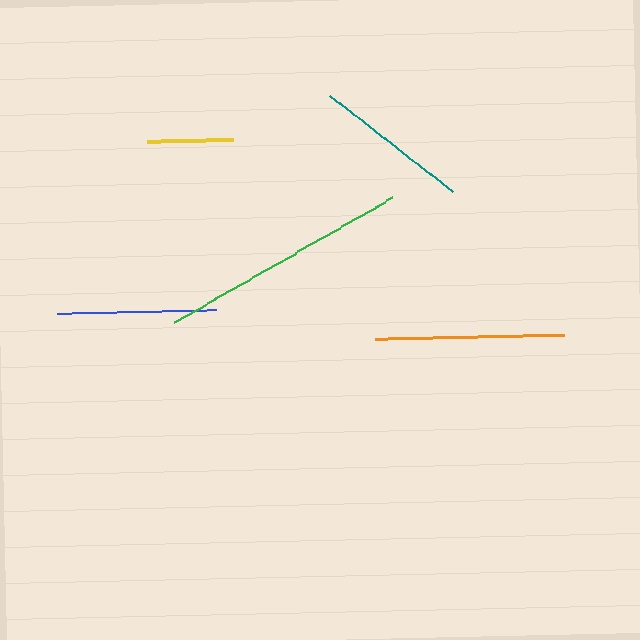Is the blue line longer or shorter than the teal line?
The blue line is longer than the teal line.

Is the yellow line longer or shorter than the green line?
The green line is longer than the yellow line.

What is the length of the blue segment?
The blue segment is approximately 159 pixels long.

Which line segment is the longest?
The green line is the longest at approximately 252 pixels.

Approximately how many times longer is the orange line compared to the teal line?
The orange line is approximately 1.2 times the length of the teal line.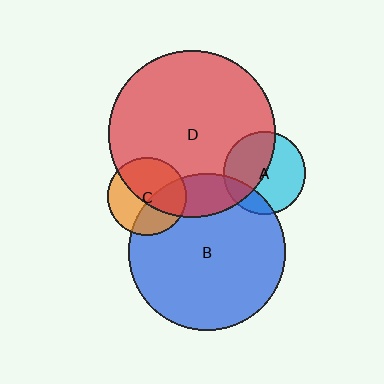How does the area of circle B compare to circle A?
Approximately 3.6 times.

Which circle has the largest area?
Circle D (red).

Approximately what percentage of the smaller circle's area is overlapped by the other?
Approximately 15%.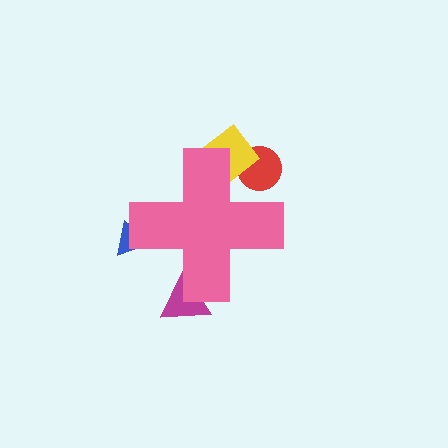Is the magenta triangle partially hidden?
Yes, the magenta triangle is partially hidden behind the pink cross.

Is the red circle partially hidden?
Yes, the red circle is partially hidden behind the pink cross.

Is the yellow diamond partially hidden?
Yes, the yellow diamond is partially hidden behind the pink cross.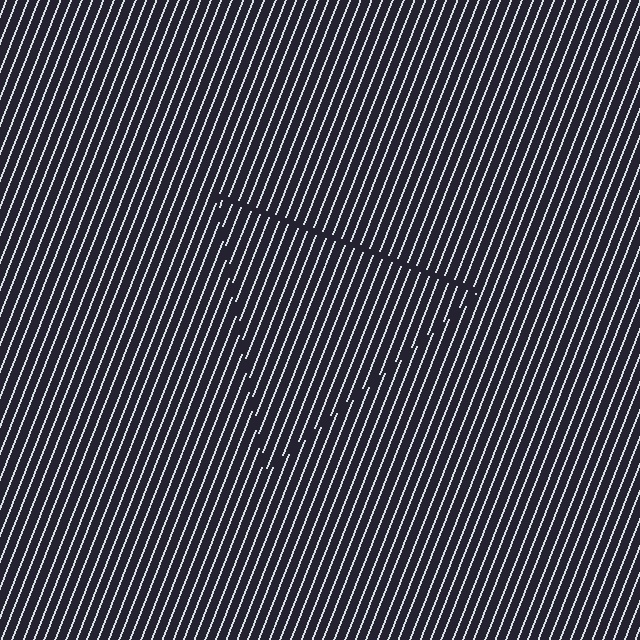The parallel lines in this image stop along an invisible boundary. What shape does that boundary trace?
An illusory triangle. The interior of the shape contains the same grating, shifted by half a period — the contour is defined by the phase discontinuity where line-ends from the inner and outer gratings abut.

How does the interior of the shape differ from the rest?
The interior of the shape contains the same grating, shifted by half a period — the contour is defined by the phase discontinuity where line-ends from the inner and outer gratings abut.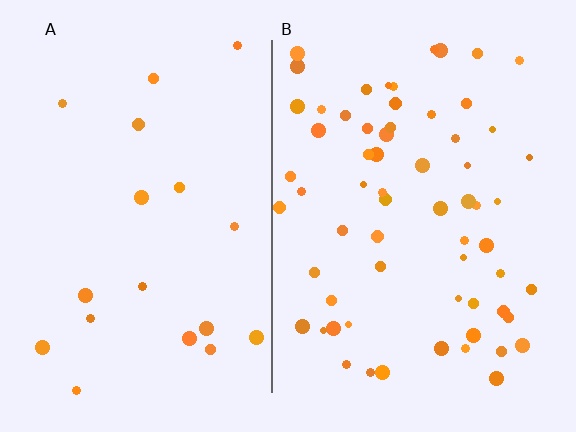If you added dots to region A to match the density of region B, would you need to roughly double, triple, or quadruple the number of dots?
Approximately triple.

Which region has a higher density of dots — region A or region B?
B (the right).